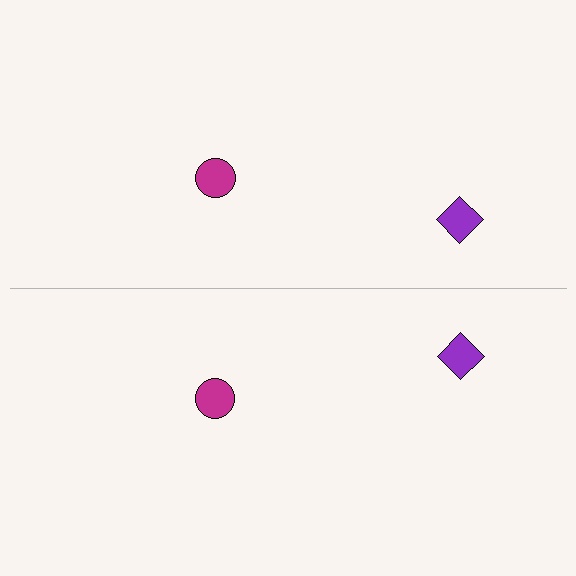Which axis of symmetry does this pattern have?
The pattern has a horizontal axis of symmetry running through the center of the image.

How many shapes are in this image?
There are 4 shapes in this image.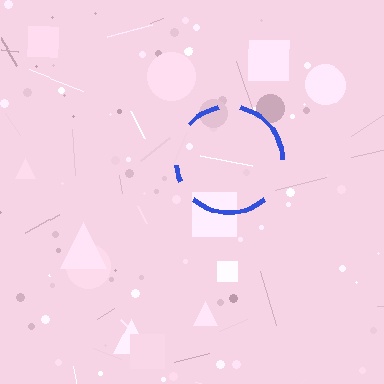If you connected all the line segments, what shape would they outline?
They would outline a circle.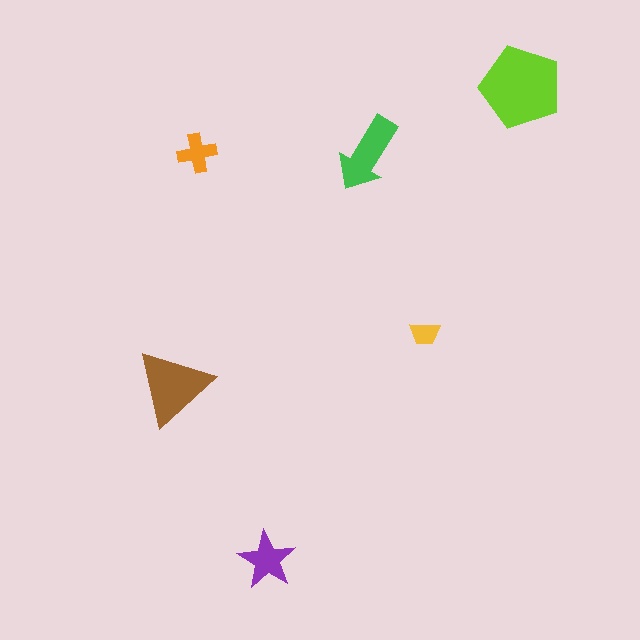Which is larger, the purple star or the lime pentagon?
The lime pentagon.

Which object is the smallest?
The yellow trapezoid.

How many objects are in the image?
There are 6 objects in the image.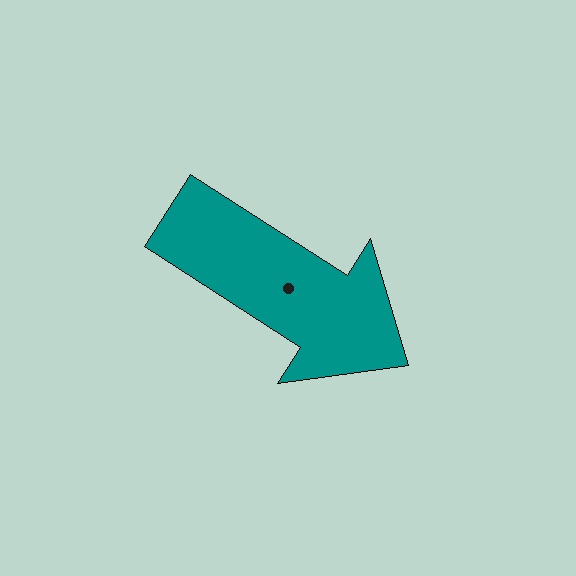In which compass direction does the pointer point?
Southeast.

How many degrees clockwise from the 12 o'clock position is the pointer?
Approximately 123 degrees.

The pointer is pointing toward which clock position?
Roughly 4 o'clock.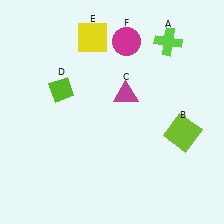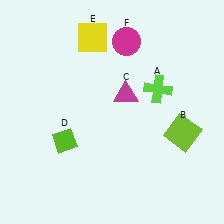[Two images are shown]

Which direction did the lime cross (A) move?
The lime cross (A) moved down.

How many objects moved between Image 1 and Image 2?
2 objects moved between the two images.